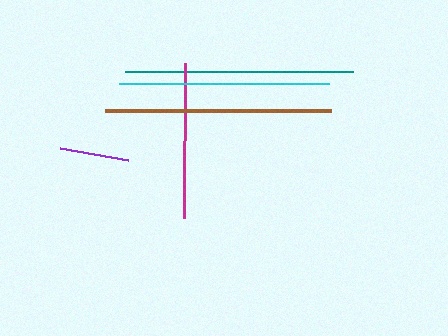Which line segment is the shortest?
The purple line is the shortest at approximately 69 pixels.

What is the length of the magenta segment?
The magenta segment is approximately 155 pixels long.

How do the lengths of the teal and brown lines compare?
The teal and brown lines are approximately the same length.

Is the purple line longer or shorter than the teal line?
The teal line is longer than the purple line.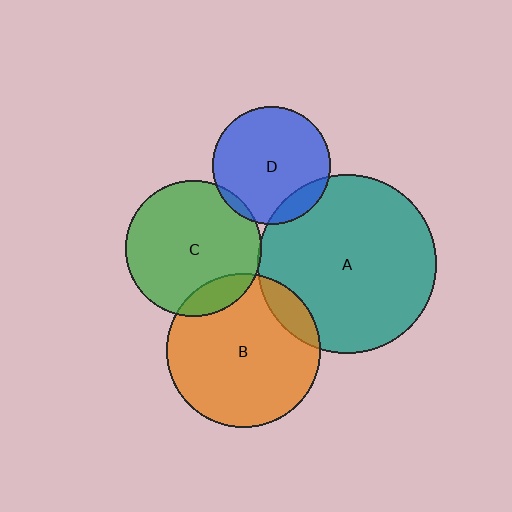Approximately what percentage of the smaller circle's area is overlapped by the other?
Approximately 5%.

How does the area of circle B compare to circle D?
Approximately 1.7 times.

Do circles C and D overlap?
Yes.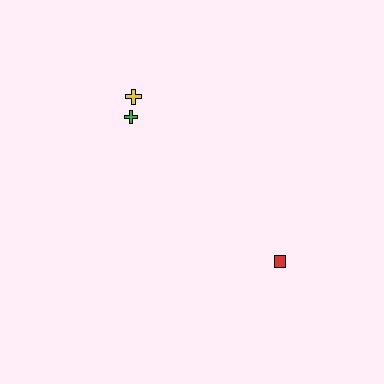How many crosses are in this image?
There are 2 crosses.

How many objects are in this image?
There are 3 objects.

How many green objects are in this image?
There is 1 green object.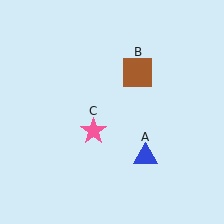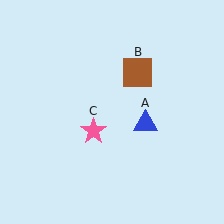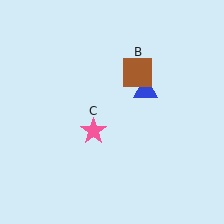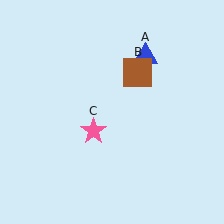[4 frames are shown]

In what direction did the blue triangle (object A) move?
The blue triangle (object A) moved up.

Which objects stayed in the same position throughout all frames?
Brown square (object B) and pink star (object C) remained stationary.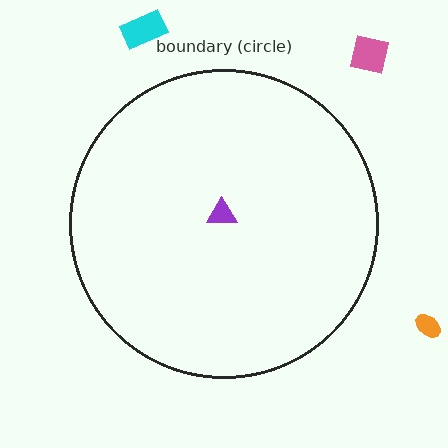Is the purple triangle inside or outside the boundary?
Inside.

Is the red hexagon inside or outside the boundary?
Outside.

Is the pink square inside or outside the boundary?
Outside.